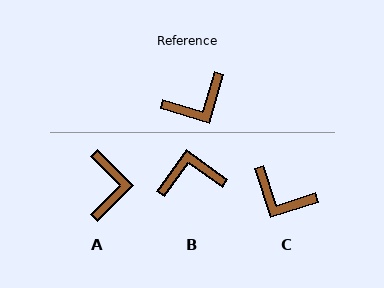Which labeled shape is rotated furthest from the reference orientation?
B, about 161 degrees away.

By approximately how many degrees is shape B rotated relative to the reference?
Approximately 161 degrees counter-clockwise.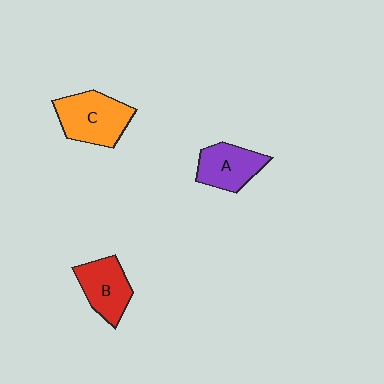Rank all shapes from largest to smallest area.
From largest to smallest: C (orange), B (red), A (purple).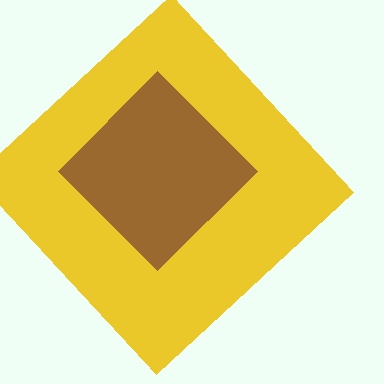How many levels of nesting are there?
2.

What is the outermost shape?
The yellow diamond.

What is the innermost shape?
The brown diamond.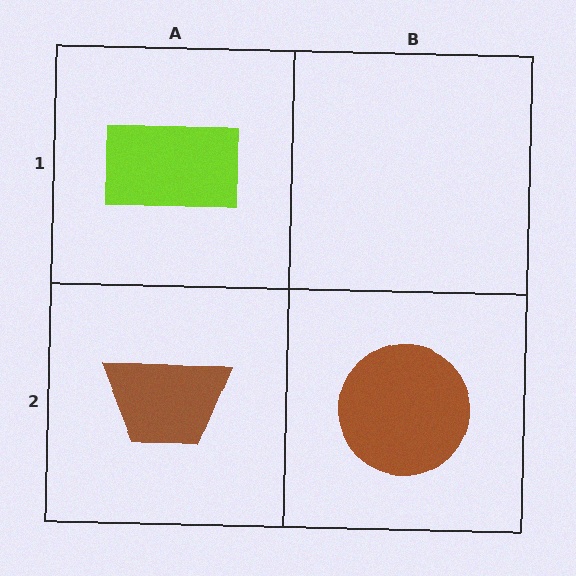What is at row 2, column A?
A brown trapezoid.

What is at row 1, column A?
A lime rectangle.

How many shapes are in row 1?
1 shape.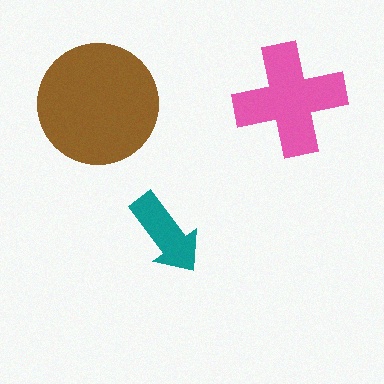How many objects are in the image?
There are 3 objects in the image.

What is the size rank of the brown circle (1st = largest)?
1st.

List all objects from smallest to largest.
The teal arrow, the pink cross, the brown circle.